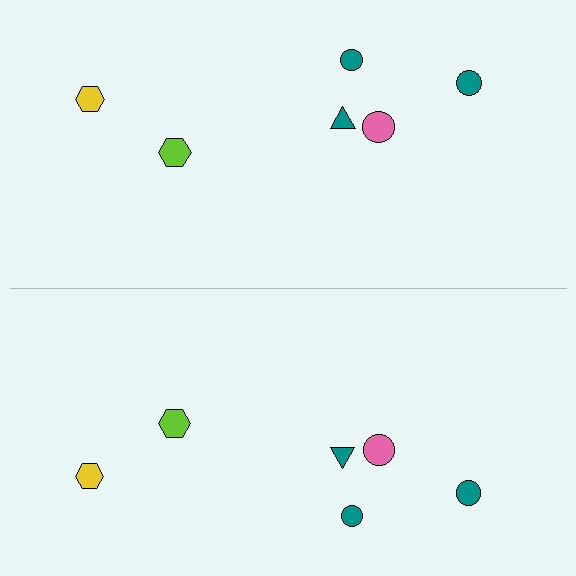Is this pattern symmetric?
Yes, this pattern has bilateral (reflection) symmetry.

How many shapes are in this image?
There are 12 shapes in this image.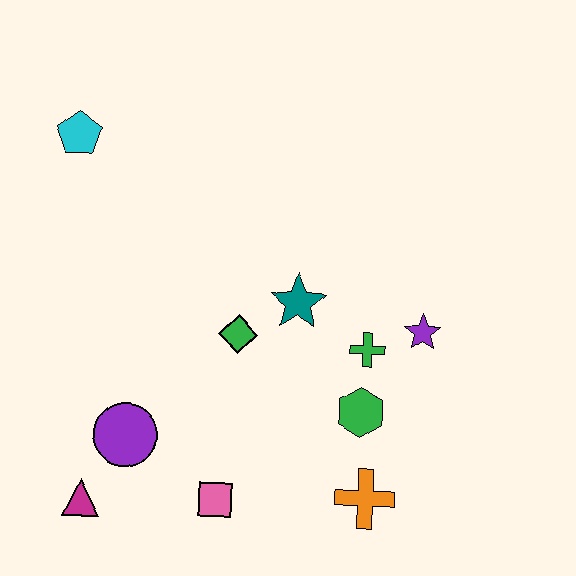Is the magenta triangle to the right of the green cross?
No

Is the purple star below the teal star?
Yes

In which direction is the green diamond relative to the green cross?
The green diamond is to the left of the green cross.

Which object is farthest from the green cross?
The cyan pentagon is farthest from the green cross.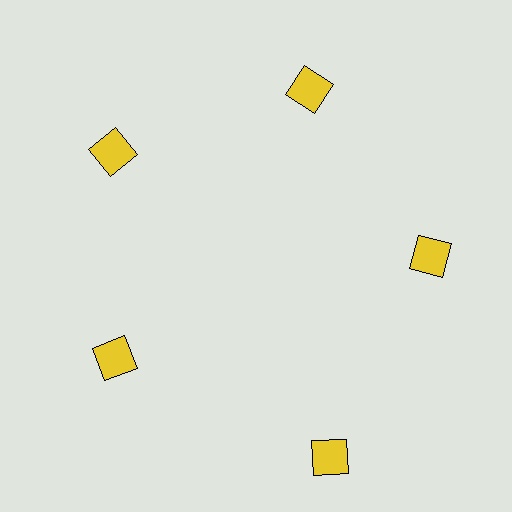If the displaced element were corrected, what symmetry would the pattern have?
It would have 5-fold rotational symmetry — the pattern would map onto itself every 72 degrees.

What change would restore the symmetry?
The symmetry would be restored by moving it inward, back onto the ring so that all 5 diamonds sit at equal angles and equal distance from the center.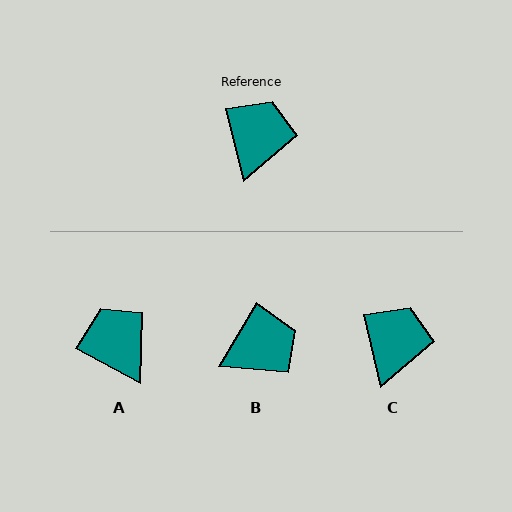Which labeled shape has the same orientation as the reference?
C.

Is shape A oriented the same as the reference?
No, it is off by about 48 degrees.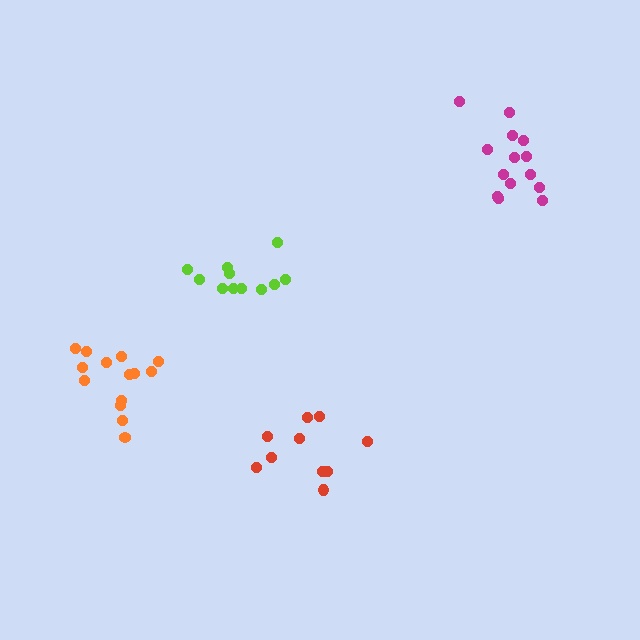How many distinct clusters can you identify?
There are 4 distinct clusters.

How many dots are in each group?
Group 1: 14 dots, Group 2: 11 dots, Group 3: 10 dots, Group 4: 14 dots (49 total).